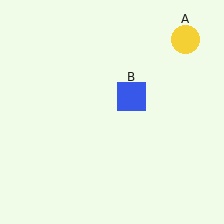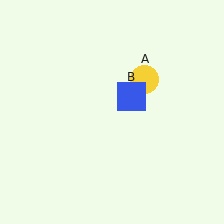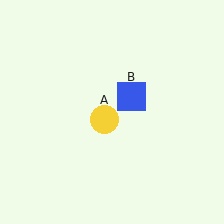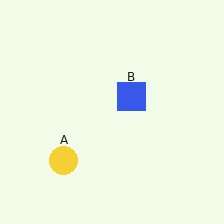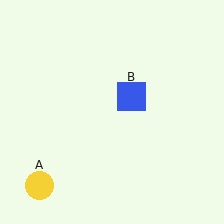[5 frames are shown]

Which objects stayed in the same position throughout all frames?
Blue square (object B) remained stationary.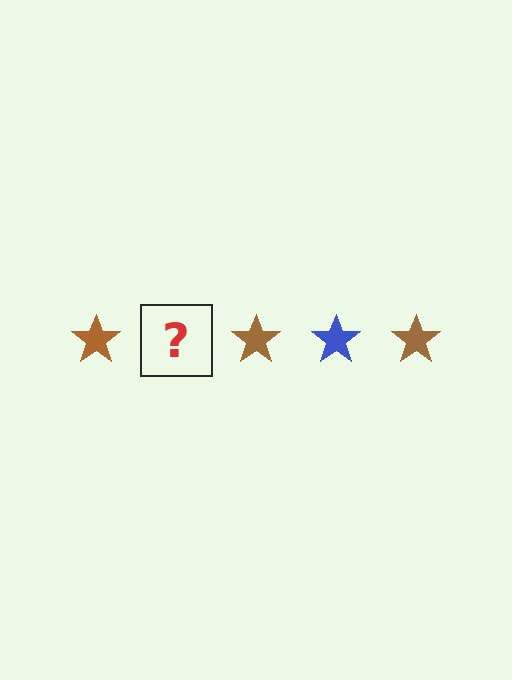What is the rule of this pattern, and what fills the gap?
The rule is that the pattern cycles through brown, blue stars. The gap should be filled with a blue star.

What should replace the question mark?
The question mark should be replaced with a blue star.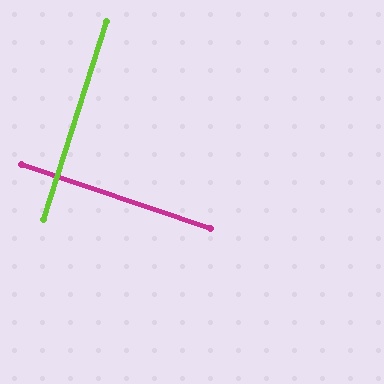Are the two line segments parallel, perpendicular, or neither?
Perpendicular — they meet at approximately 89°.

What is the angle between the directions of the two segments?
Approximately 89 degrees.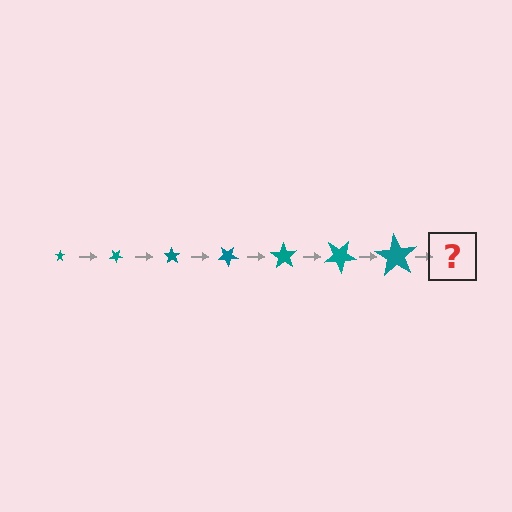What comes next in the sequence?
The next element should be a star, larger than the previous one and rotated 245 degrees from the start.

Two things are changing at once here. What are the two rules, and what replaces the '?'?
The two rules are that the star grows larger each step and it rotates 35 degrees each step. The '?' should be a star, larger than the previous one and rotated 245 degrees from the start.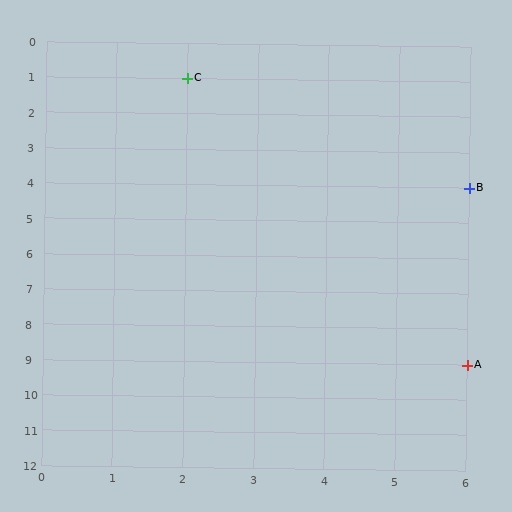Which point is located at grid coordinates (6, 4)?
Point B is at (6, 4).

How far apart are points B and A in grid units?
Points B and A are 5 rows apart.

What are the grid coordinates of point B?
Point B is at grid coordinates (6, 4).